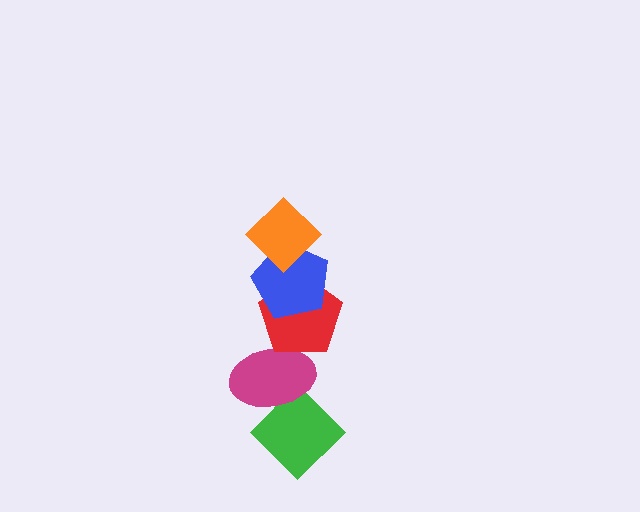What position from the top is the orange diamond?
The orange diamond is 1st from the top.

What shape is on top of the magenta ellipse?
The red pentagon is on top of the magenta ellipse.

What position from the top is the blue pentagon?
The blue pentagon is 2nd from the top.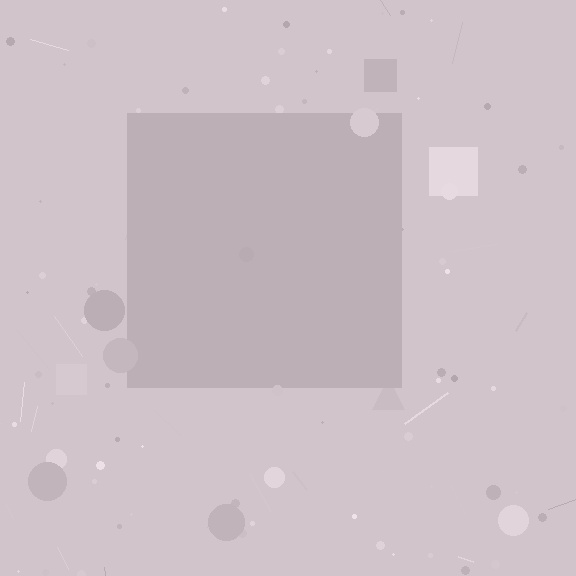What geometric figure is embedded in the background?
A square is embedded in the background.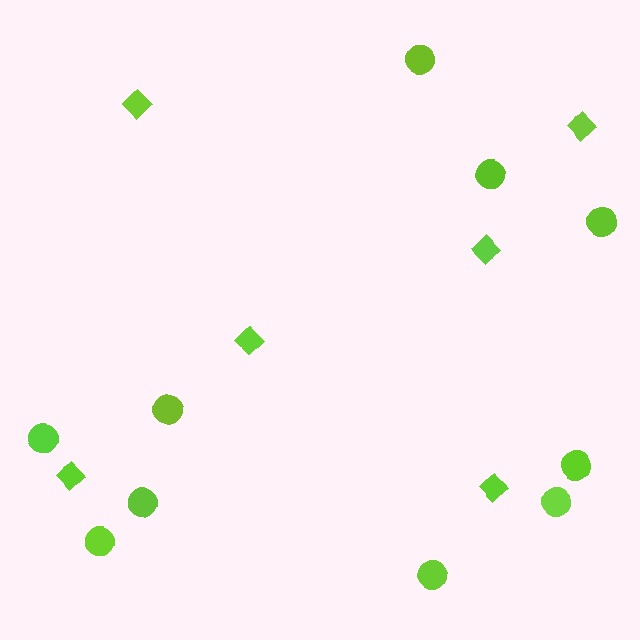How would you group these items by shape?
There are 2 groups: one group of diamonds (6) and one group of circles (10).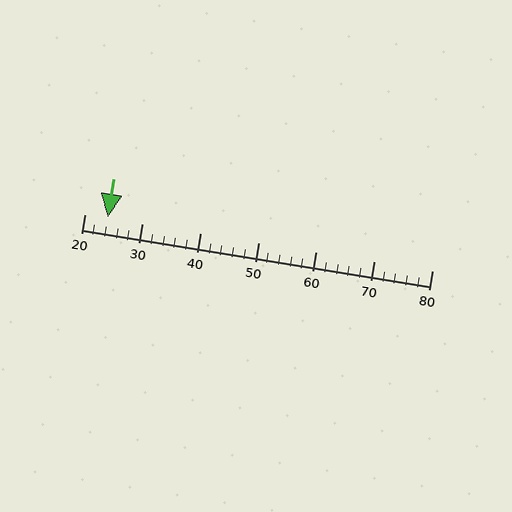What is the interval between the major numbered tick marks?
The major tick marks are spaced 10 units apart.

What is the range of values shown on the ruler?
The ruler shows values from 20 to 80.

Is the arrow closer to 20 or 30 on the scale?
The arrow is closer to 20.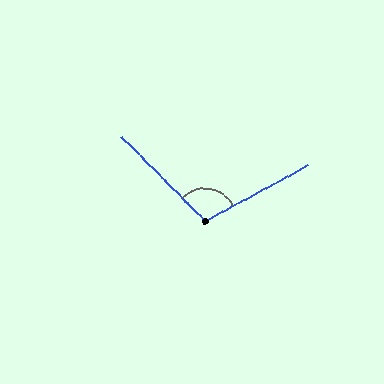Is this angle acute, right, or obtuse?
It is obtuse.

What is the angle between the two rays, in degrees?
Approximately 107 degrees.